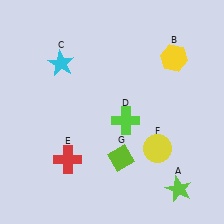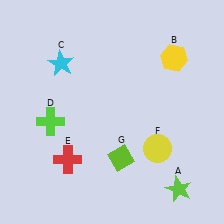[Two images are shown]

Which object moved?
The lime cross (D) moved left.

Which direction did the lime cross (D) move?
The lime cross (D) moved left.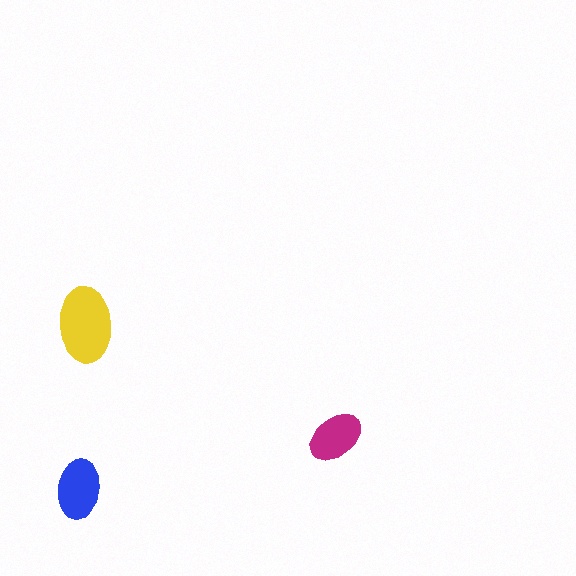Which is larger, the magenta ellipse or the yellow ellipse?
The yellow one.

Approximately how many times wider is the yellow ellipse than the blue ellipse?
About 1.5 times wider.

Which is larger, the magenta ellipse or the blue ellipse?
The blue one.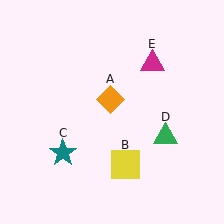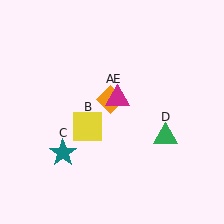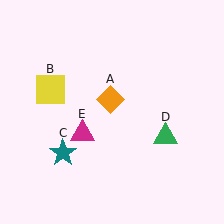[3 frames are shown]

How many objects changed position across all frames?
2 objects changed position: yellow square (object B), magenta triangle (object E).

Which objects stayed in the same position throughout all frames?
Orange diamond (object A) and teal star (object C) and green triangle (object D) remained stationary.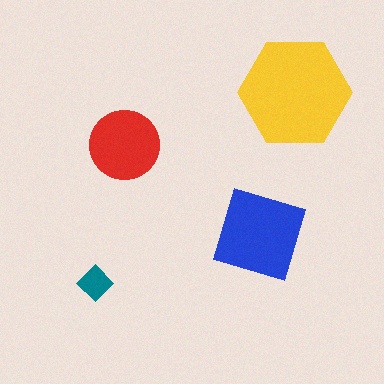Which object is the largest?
The yellow hexagon.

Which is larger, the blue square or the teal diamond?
The blue square.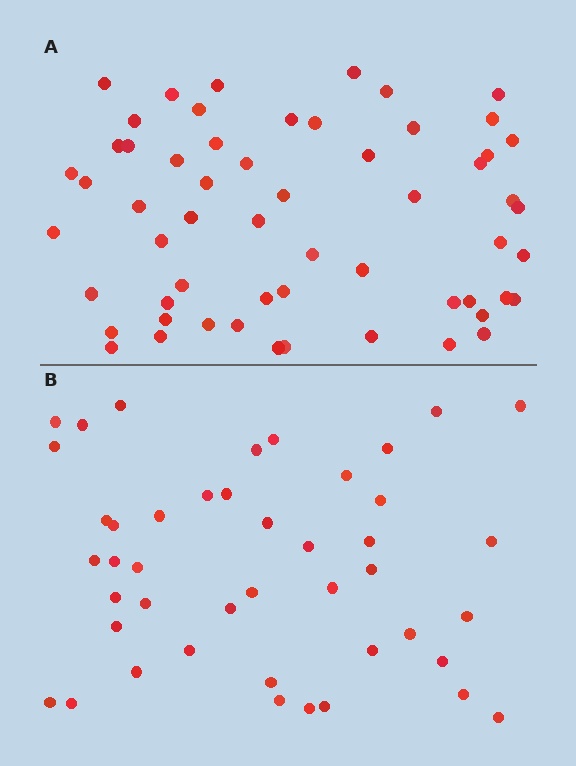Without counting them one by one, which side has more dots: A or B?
Region A (the top region) has more dots.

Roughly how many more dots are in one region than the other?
Region A has approximately 15 more dots than region B.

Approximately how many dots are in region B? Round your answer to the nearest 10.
About 40 dots. (The exact count is 44, which rounds to 40.)